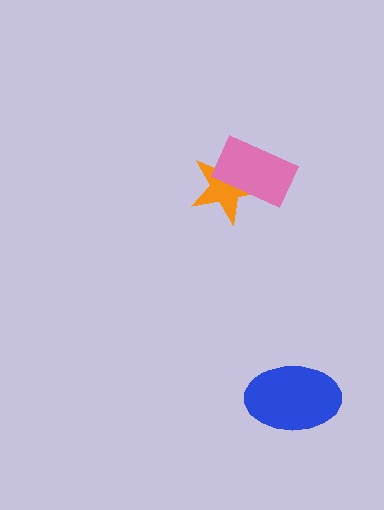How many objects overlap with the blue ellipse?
0 objects overlap with the blue ellipse.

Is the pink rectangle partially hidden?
No, no other shape covers it.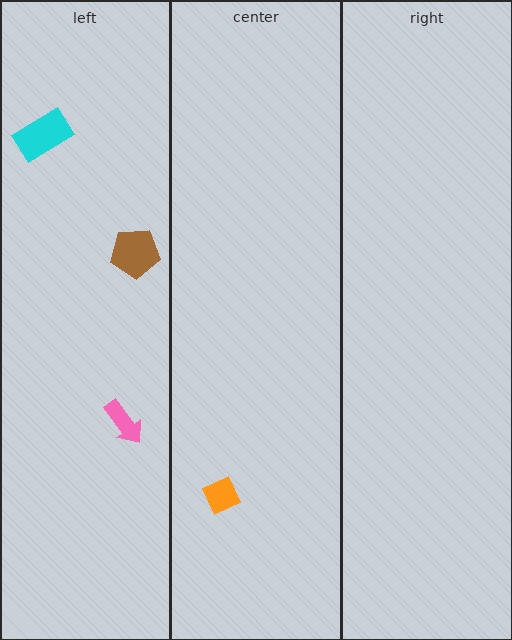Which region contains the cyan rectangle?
The left region.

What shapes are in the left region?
The cyan rectangle, the pink arrow, the brown pentagon.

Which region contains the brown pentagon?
The left region.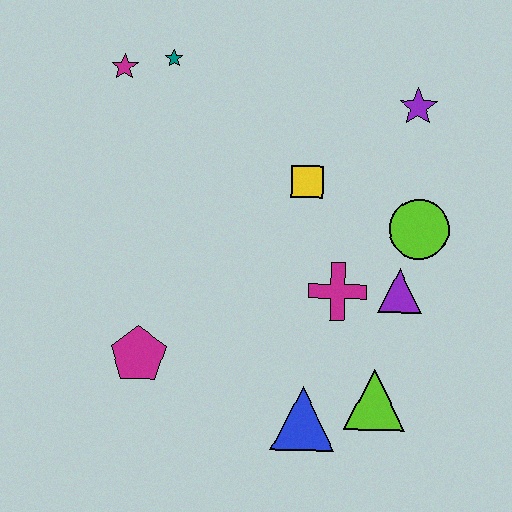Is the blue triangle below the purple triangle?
Yes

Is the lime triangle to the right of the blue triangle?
Yes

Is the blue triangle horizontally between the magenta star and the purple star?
Yes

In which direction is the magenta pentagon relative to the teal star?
The magenta pentagon is below the teal star.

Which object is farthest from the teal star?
The lime triangle is farthest from the teal star.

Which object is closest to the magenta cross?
The purple triangle is closest to the magenta cross.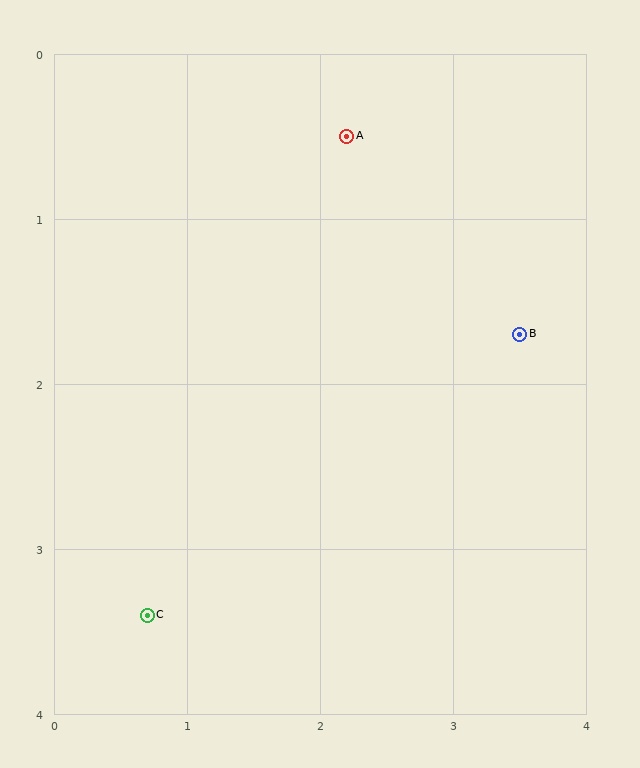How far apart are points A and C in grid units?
Points A and C are about 3.3 grid units apart.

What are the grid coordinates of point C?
Point C is at approximately (0.7, 3.4).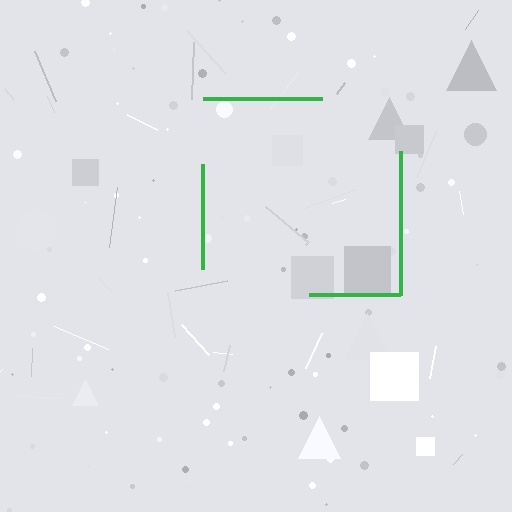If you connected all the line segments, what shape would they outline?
They would outline a square.